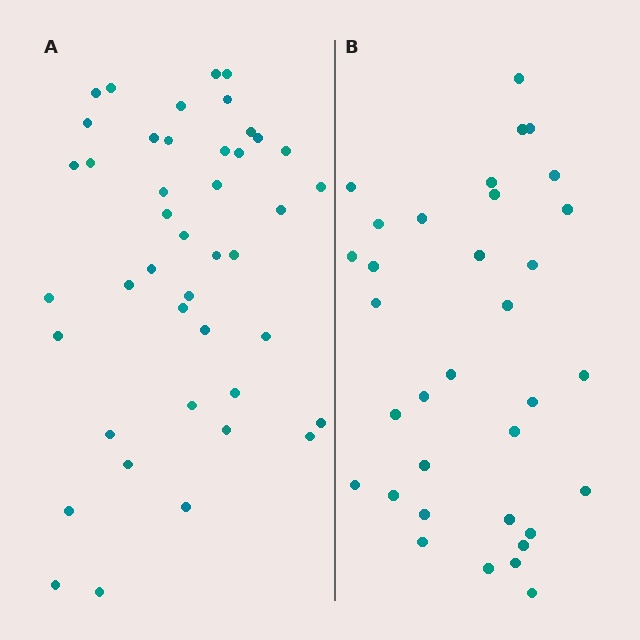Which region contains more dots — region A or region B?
Region A (the left region) has more dots.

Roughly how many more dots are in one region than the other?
Region A has roughly 8 or so more dots than region B.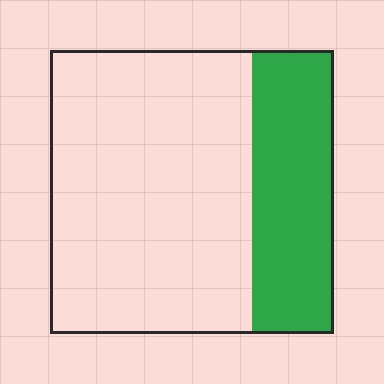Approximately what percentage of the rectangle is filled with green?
Approximately 30%.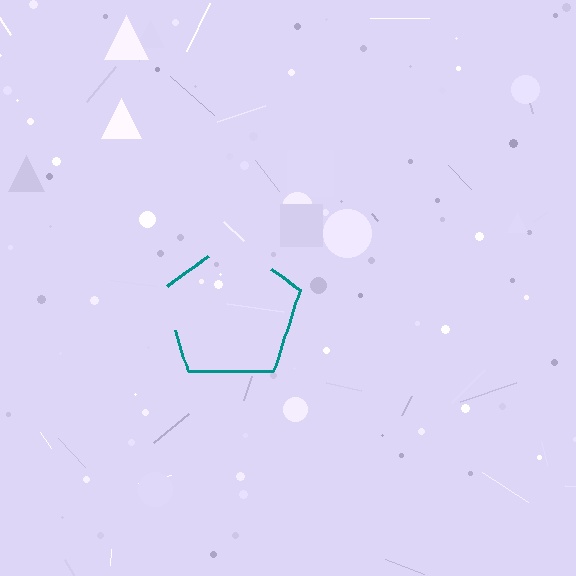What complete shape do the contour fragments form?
The contour fragments form a pentagon.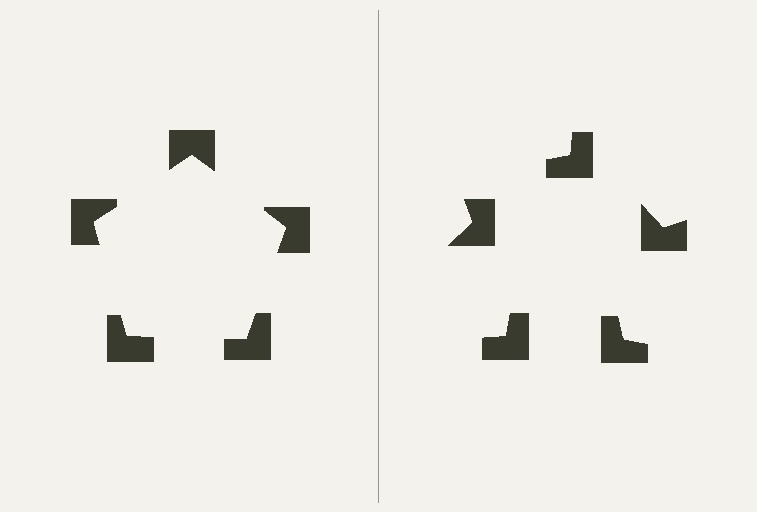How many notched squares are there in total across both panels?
10 — 5 on each side.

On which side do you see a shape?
An illusory pentagon appears on the left side. On the right side the wedge cuts are rotated, so no coherent shape forms.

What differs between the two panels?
The notched squares are positioned identically on both sides; only the wedge orientations differ. On the left they align to a pentagon; on the right they are misaligned.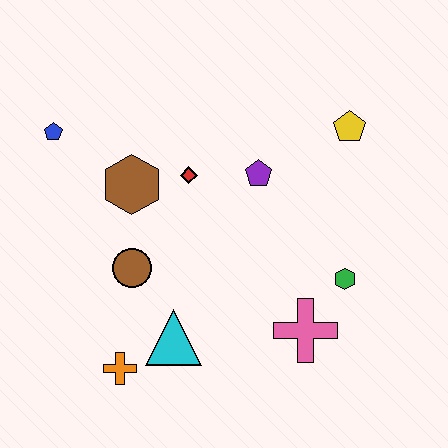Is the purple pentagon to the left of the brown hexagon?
No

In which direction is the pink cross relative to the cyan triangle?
The pink cross is to the right of the cyan triangle.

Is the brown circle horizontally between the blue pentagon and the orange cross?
No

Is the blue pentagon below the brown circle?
No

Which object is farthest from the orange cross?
The yellow pentagon is farthest from the orange cross.